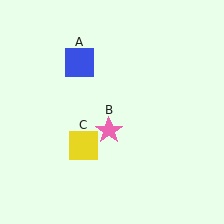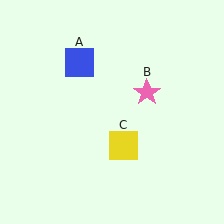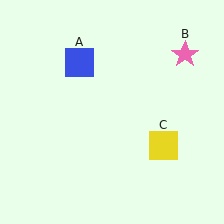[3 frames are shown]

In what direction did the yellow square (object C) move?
The yellow square (object C) moved right.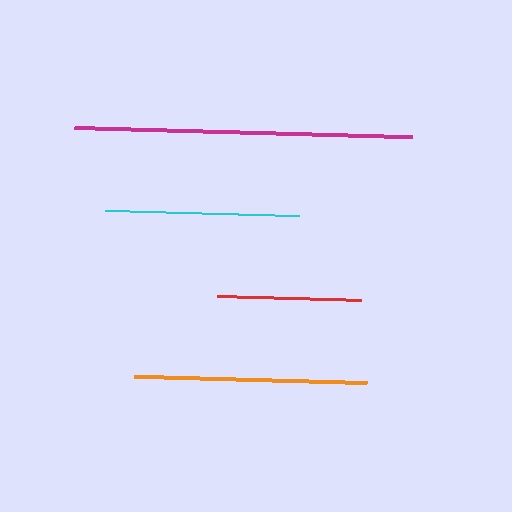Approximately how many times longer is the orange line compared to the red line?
The orange line is approximately 1.6 times the length of the red line.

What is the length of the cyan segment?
The cyan segment is approximately 194 pixels long.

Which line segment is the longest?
The magenta line is the longest at approximately 338 pixels.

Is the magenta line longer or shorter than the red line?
The magenta line is longer than the red line.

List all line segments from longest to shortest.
From longest to shortest: magenta, orange, cyan, red.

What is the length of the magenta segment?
The magenta segment is approximately 338 pixels long.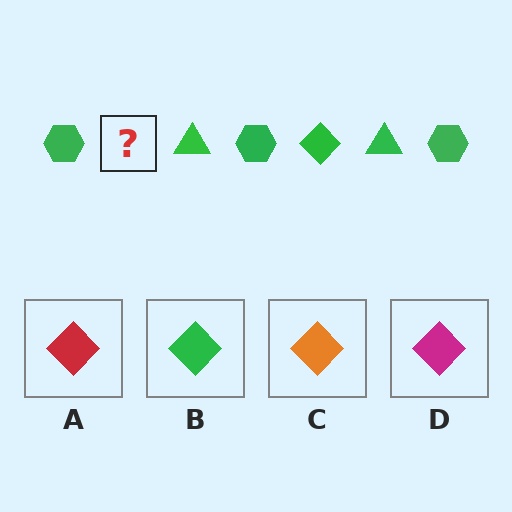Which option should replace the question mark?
Option B.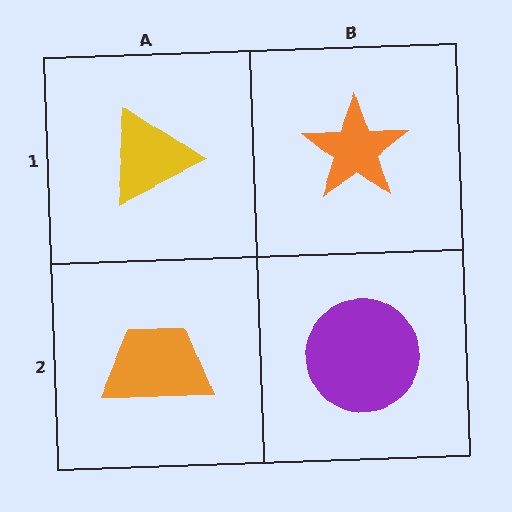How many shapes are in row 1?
2 shapes.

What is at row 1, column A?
A yellow triangle.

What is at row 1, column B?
An orange star.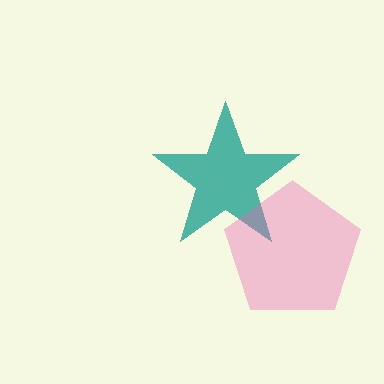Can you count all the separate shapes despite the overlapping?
Yes, there are 2 separate shapes.